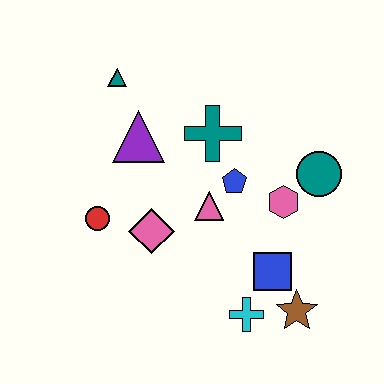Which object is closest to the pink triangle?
The blue pentagon is closest to the pink triangle.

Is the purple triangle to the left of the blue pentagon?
Yes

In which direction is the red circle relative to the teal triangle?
The red circle is below the teal triangle.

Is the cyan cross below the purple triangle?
Yes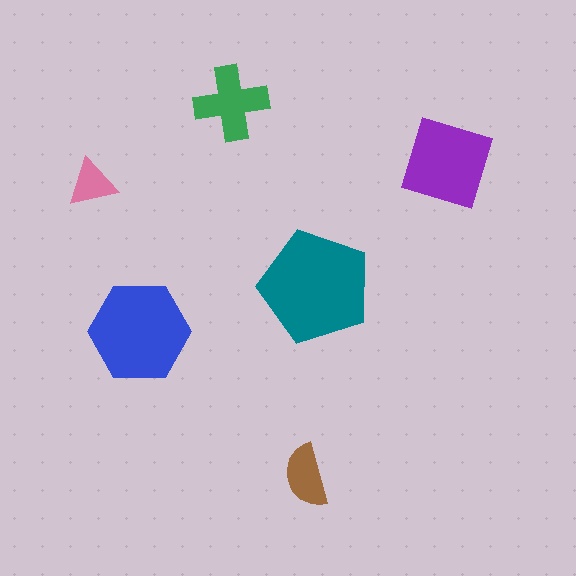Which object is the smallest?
The pink triangle.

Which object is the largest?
The teal pentagon.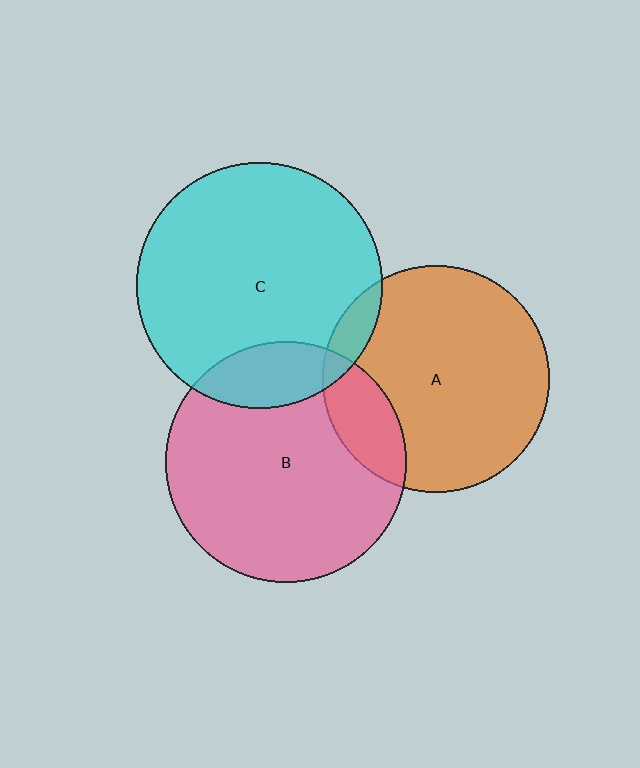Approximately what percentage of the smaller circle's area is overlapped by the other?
Approximately 15%.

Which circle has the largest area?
Circle C (cyan).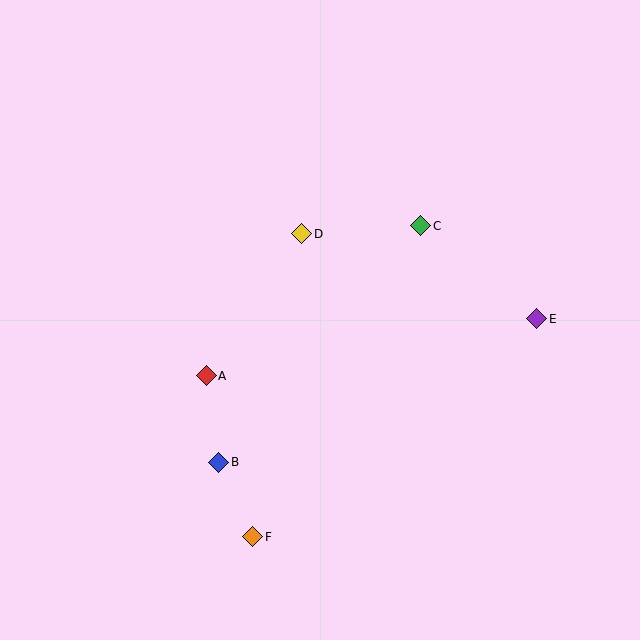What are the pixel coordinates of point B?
Point B is at (219, 462).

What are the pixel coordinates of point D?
Point D is at (302, 234).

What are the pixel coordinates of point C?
Point C is at (421, 226).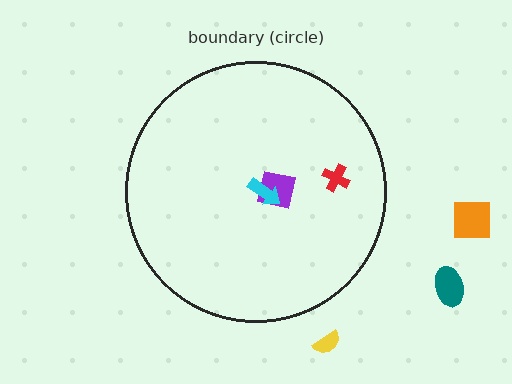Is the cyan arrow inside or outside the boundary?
Inside.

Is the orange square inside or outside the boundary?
Outside.